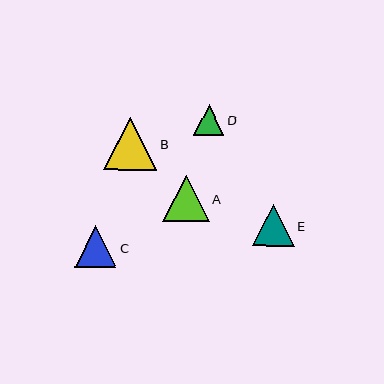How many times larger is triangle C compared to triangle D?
Triangle C is approximately 1.3 times the size of triangle D.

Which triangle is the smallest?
Triangle D is the smallest with a size of approximately 31 pixels.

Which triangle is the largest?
Triangle B is the largest with a size of approximately 54 pixels.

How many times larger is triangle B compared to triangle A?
Triangle B is approximately 1.2 times the size of triangle A.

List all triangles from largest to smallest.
From largest to smallest: B, A, E, C, D.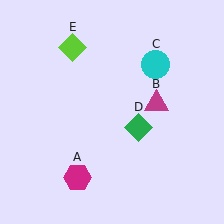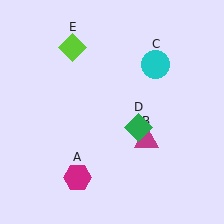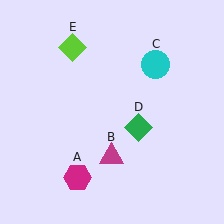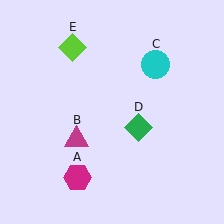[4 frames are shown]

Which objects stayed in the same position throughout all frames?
Magenta hexagon (object A) and cyan circle (object C) and green diamond (object D) and lime diamond (object E) remained stationary.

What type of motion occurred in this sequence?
The magenta triangle (object B) rotated clockwise around the center of the scene.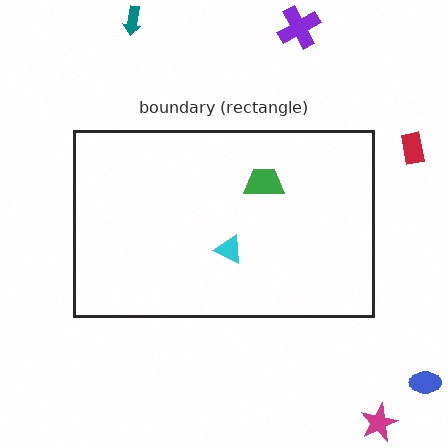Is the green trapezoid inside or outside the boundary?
Inside.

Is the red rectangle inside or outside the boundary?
Outside.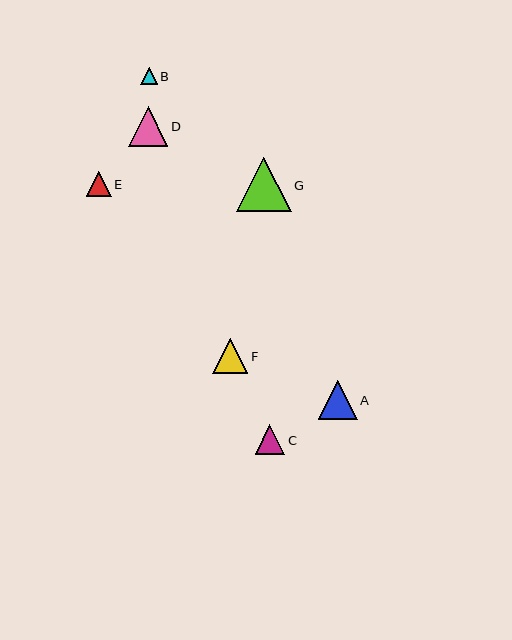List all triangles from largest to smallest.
From largest to smallest: G, D, A, F, C, E, B.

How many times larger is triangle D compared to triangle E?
Triangle D is approximately 1.6 times the size of triangle E.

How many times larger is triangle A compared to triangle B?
Triangle A is approximately 2.4 times the size of triangle B.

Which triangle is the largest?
Triangle G is the largest with a size of approximately 55 pixels.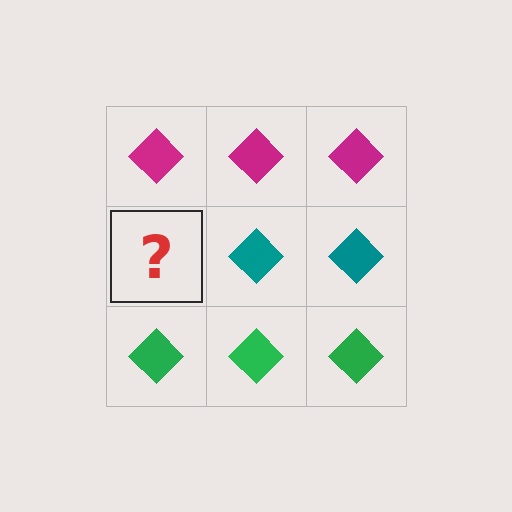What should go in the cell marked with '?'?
The missing cell should contain a teal diamond.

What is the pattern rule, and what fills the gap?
The rule is that each row has a consistent color. The gap should be filled with a teal diamond.